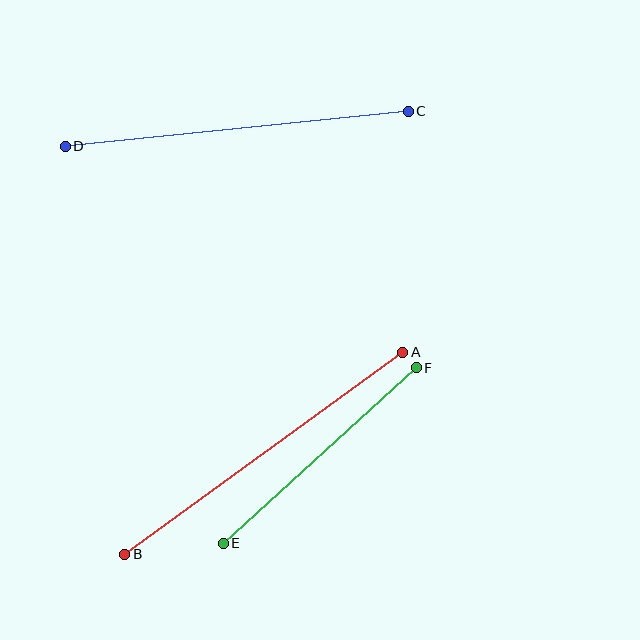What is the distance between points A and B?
The distance is approximately 343 pixels.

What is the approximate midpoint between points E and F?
The midpoint is at approximately (320, 455) pixels.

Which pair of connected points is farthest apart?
Points C and D are farthest apart.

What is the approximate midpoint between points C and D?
The midpoint is at approximately (237, 129) pixels.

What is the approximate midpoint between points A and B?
The midpoint is at approximately (264, 453) pixels.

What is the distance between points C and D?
The distance is approximately 345 pixels.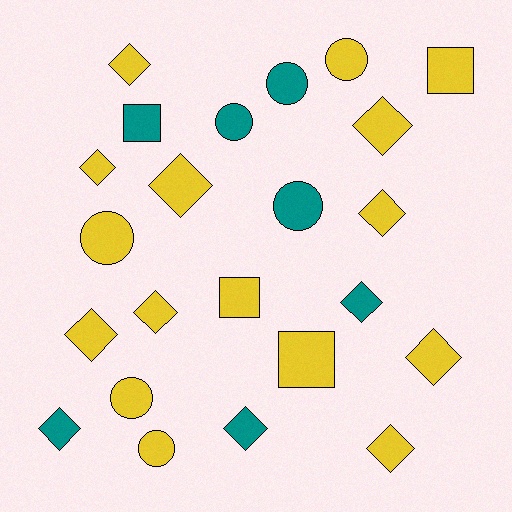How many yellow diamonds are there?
There are 9 yellow diamonds.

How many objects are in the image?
There are 23 objects.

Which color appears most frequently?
Yellow, with 16 objects.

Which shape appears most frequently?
Diamond, with 12 objects.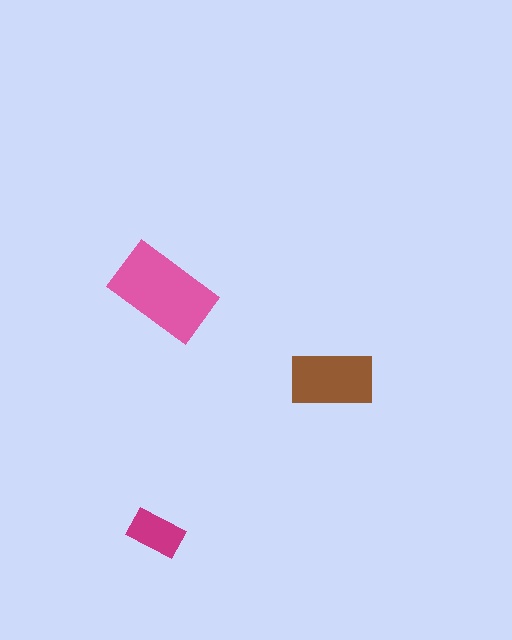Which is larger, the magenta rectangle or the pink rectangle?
The pink one.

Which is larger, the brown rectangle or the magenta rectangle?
The brown one.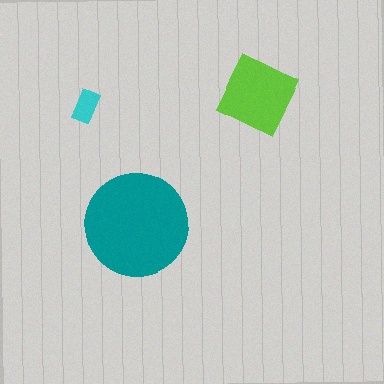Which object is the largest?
The teal circle.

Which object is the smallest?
The cyan rectangle.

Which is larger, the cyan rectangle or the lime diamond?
The lime diamond.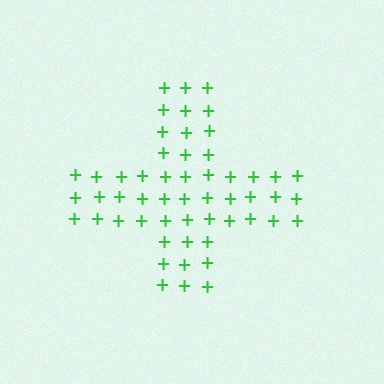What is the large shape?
The large shape is a cross.